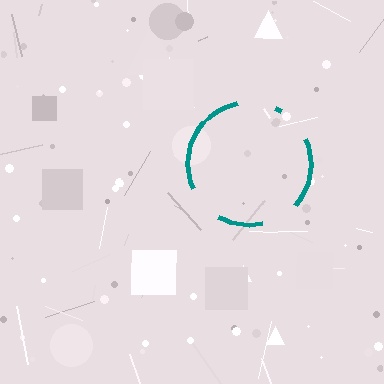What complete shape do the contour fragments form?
The contour fragments form a circle.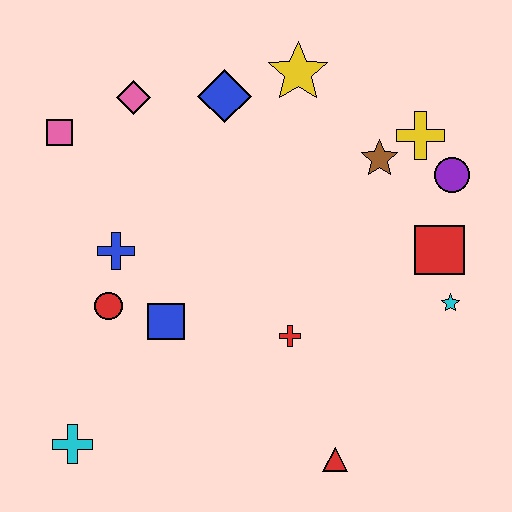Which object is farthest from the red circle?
The purple circle is farthest from the red circle.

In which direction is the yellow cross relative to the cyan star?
The yellow cross is above the cyan star.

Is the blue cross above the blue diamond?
No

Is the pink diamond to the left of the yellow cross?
Yes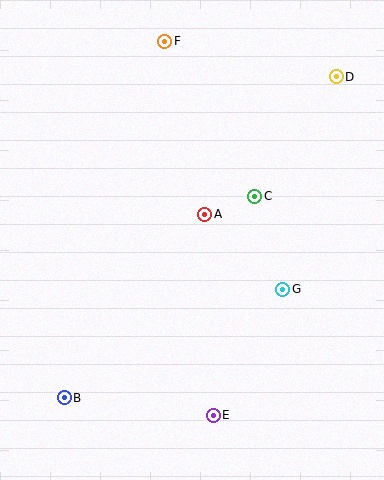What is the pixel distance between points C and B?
The distance between C and B is 277 pixels.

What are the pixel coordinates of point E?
Point E is at (213, 415).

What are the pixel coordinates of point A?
Point A is at (205, 214).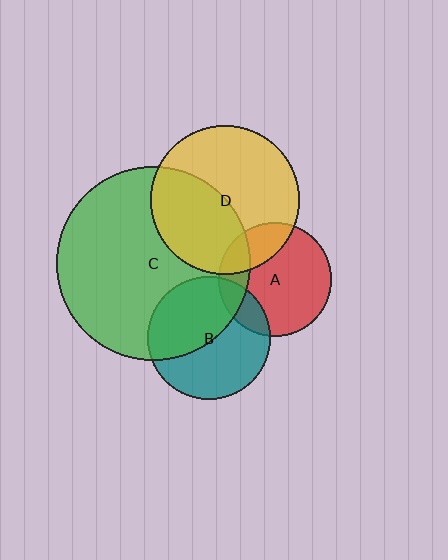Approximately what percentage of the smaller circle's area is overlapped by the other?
Approximately 15%.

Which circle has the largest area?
Circle C (green).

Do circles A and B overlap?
Yes.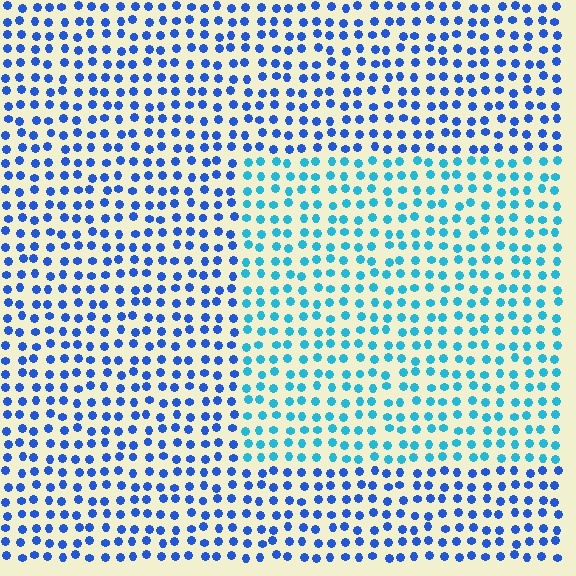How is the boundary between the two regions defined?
The boundary is defined purely by a slight shift in hue (about 34 degrees). Spacing, size, and orientation are identical on both sides.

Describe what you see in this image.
The image is filled with small blue elements in a uniform arrangement. A rectangle-shaped region is visible where the elements are tinted to a slightly different hue, forming a subtle color boundary.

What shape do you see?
I see a rectangle.